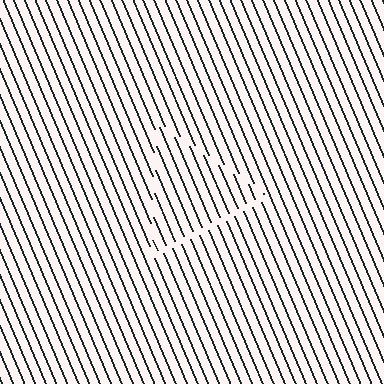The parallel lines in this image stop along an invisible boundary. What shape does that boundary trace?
An illusory triangle. The interior of the shape contains the same grating, shifted by half a period — the contour is defined by the phase discontinuity where line-ends from the inner and outer gratings abut.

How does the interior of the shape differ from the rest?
The interior of the shape contains the same grating, shifted by half a period — the contour is defined by the phase discontinuity where line-ends from the inner and outer gratings abut.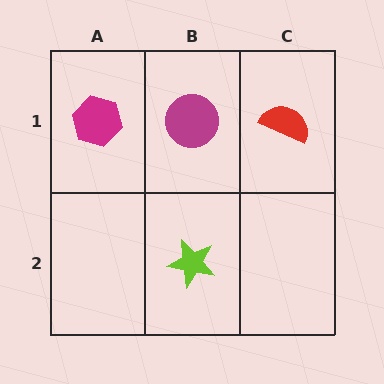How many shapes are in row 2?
1 shape.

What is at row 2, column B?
A lime star.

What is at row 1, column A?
A magenta hexagon.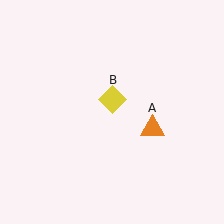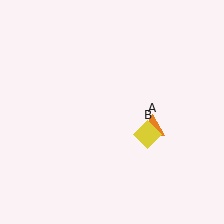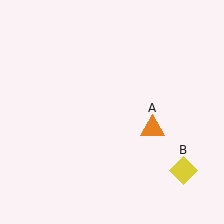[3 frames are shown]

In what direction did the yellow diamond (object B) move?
The yellow diamond (object B) moved down and to the right.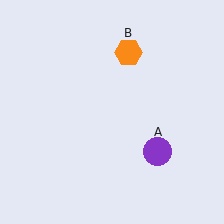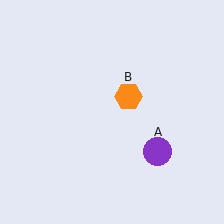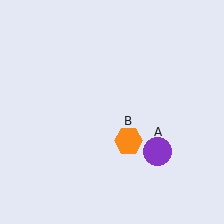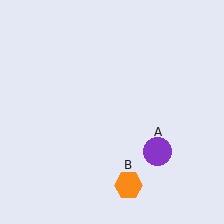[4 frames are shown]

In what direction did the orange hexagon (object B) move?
The orange hexagon (object B) moved down.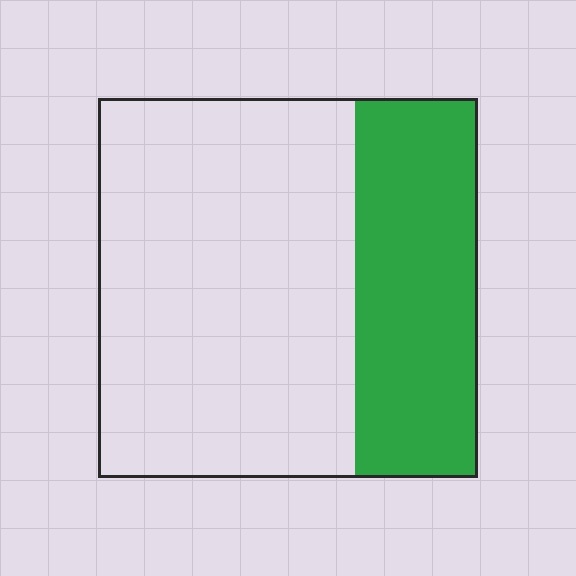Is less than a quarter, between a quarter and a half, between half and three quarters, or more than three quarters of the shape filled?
Between a quarter and a half.